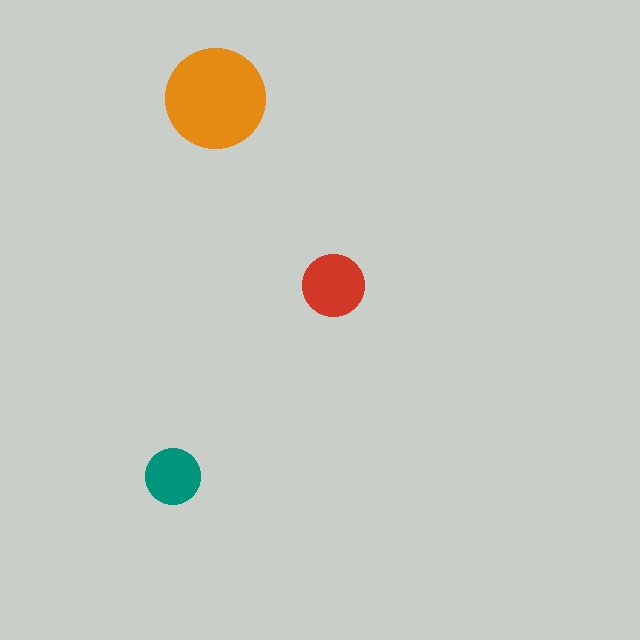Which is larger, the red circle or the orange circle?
The orange one.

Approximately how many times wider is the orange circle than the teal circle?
About 2 times wider.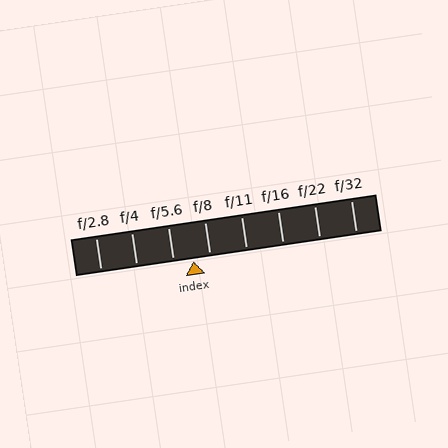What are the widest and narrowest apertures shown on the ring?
The widest aperture shown is f/2.8 and the narrowest is f/32.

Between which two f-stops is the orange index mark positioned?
The index mark is between f/5.6 and f/8.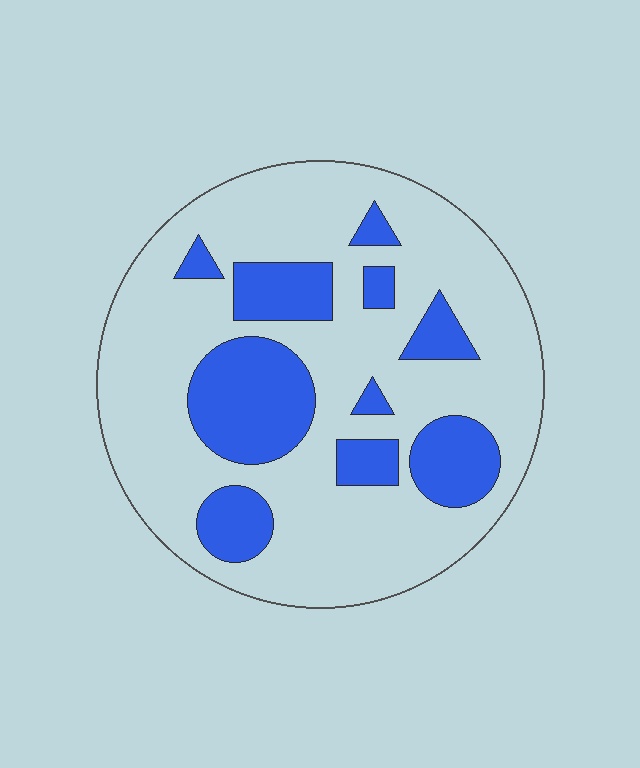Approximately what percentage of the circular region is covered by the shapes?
Approximately 25%.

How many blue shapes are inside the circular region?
10.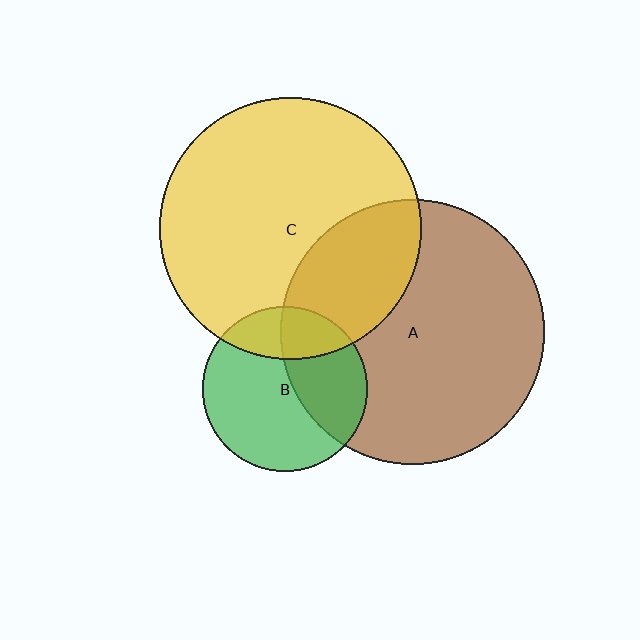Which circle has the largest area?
Circle A (brown).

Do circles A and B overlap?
Yes.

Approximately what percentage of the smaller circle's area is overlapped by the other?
Approximately 40%.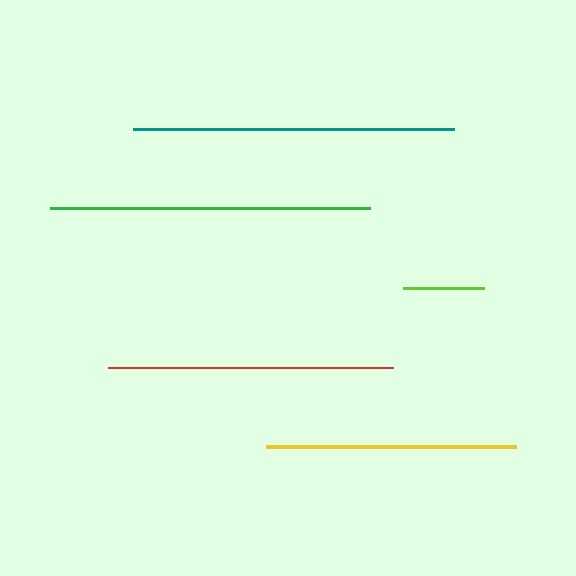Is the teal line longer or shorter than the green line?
The teal line is longer than the green line.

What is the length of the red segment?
The red segment is approximately 285 pixels long.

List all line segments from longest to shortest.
From longest to shortest: teal, green, red, yellow, lime.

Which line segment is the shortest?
The lime line is the shortest at approximately 81 pixels.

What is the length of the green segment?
The green segment is approximately 320 pixels long.